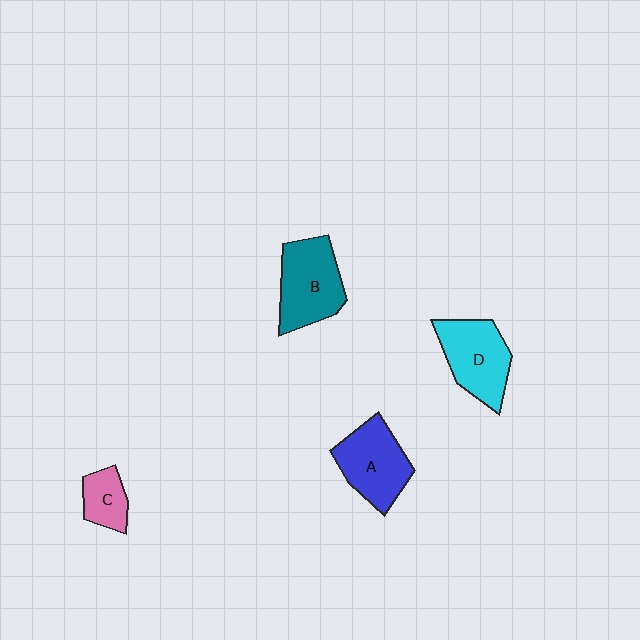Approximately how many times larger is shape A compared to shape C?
Approximately 2.0 times.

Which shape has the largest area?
Shape B (teal).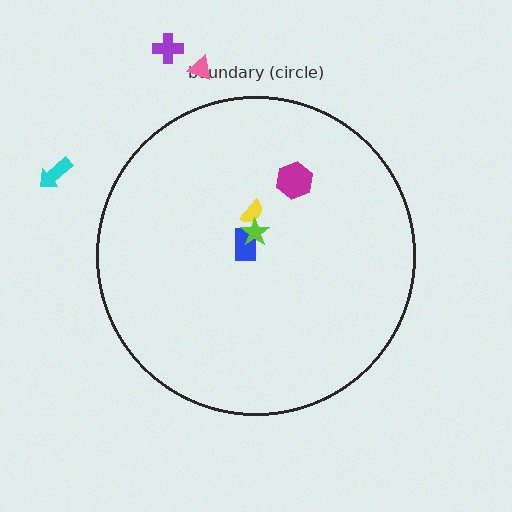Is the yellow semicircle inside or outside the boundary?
Inside.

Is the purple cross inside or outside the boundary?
Outside.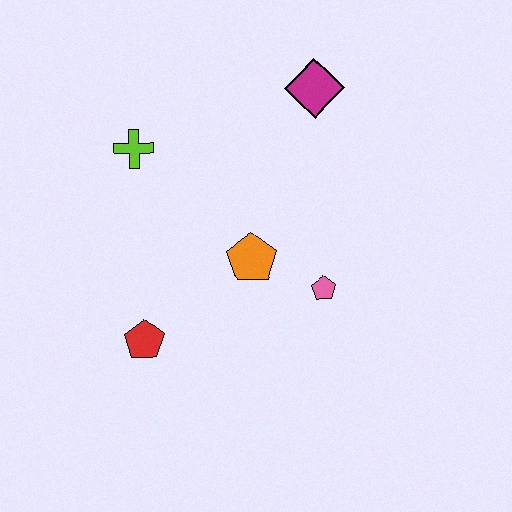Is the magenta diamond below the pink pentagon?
No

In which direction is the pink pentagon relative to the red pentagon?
The pink pentagon is to the right of the red pentagon.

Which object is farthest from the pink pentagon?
The lime cross is farthest from the pink pentagon.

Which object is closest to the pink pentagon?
The orange pentagon is closest to the pink pentagon.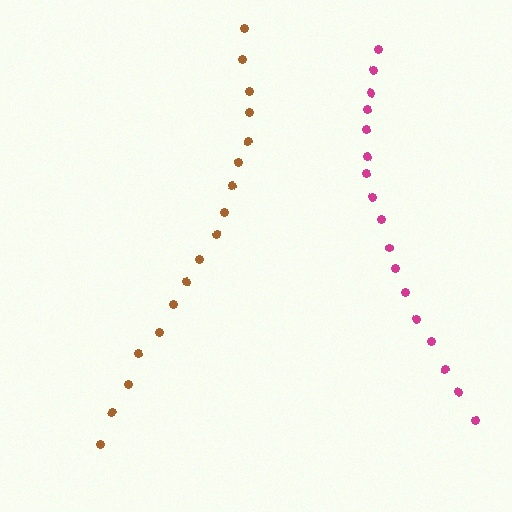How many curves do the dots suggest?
There are 2 distinct paths.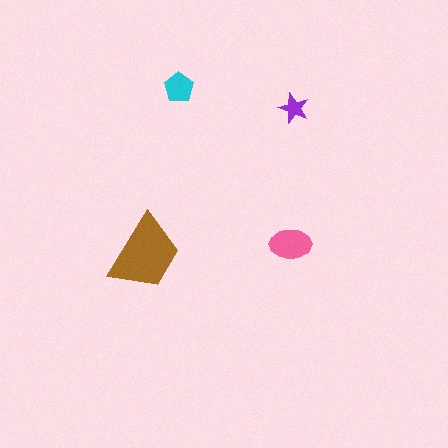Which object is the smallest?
The purple star.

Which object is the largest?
The brown trapezoid.